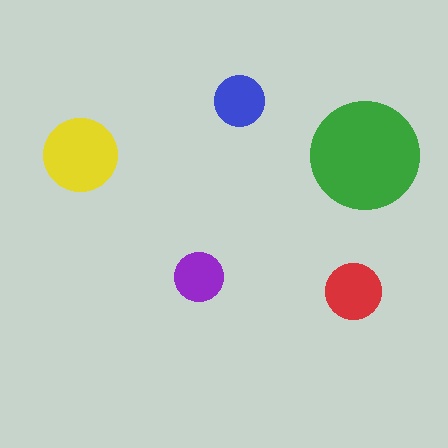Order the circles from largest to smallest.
the green one, the yellow one, the red one, the blue one, the purple one.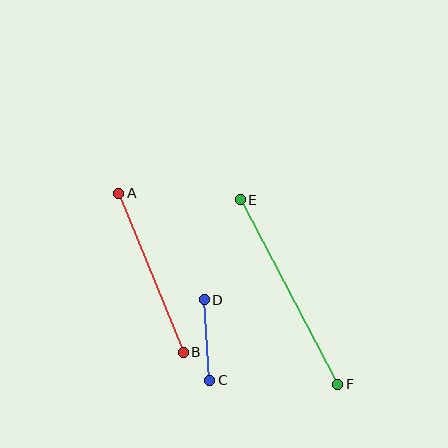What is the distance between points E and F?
The distance is approximately 209 pixels.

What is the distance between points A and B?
The distance is approximately 171 pixels.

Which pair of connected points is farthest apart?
Points E and F are farthest apart.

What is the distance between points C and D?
The distance is approximately 81 pixels.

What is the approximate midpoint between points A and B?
The midpoint is at approximately (151, 273) pixels.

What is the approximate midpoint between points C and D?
The midpoint is at approximately (207, 340) pixels.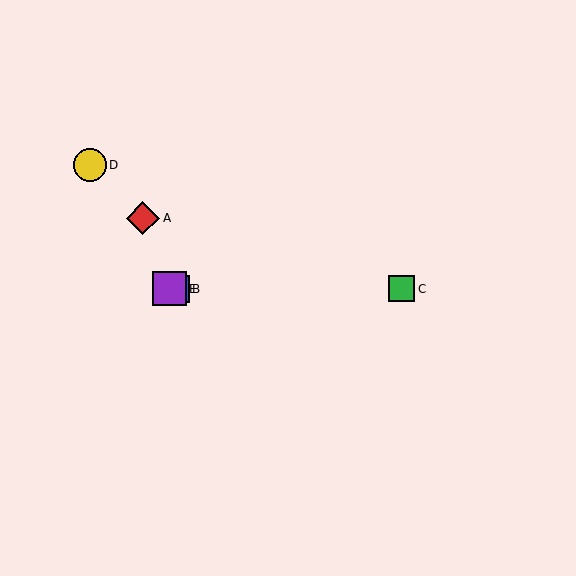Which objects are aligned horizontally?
Objects B, C, E are aligned horizontally.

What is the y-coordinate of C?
Object C is at y≈289.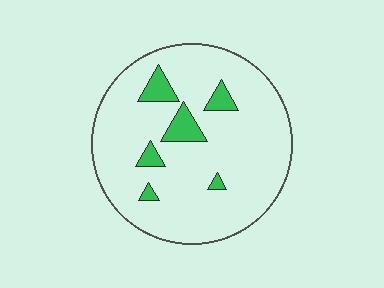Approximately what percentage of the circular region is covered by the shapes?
Approximately 10%.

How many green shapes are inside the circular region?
6.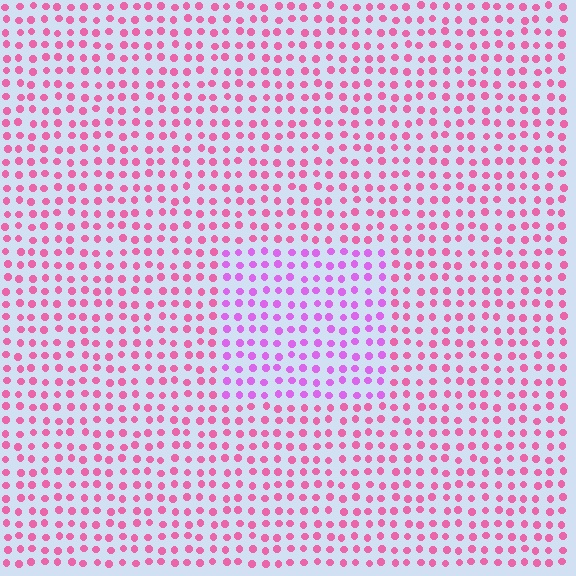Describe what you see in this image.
The image is filled with small pink elements in a uniform arrangement. A rectangle-shaped region is visible where the elements are tinted to a slightly different hue, forming a subtle color boundary.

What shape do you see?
I see a rectangle.